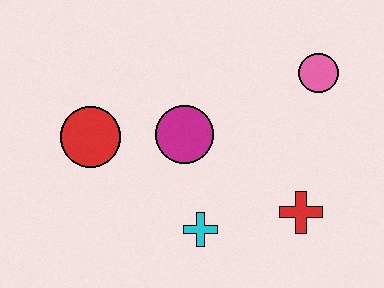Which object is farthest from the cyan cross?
The pink circle is farthest from the cyan cross.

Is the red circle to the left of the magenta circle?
Yes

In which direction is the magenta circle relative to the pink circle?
The magenta circle is to the left of the pink circle.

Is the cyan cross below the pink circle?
Yes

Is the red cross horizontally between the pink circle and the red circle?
Yes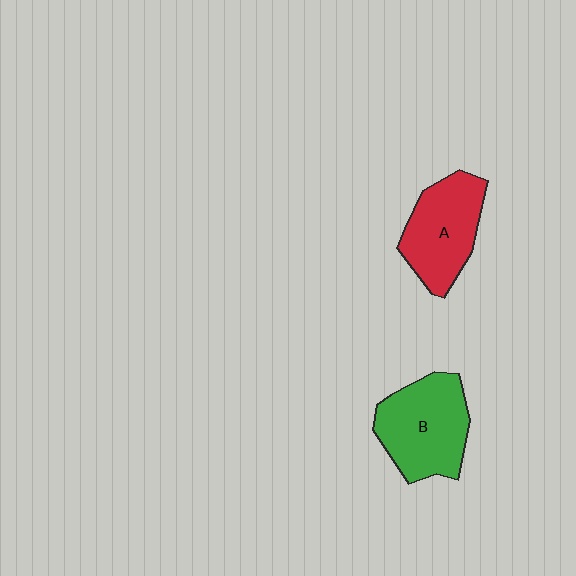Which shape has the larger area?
Shape B (green).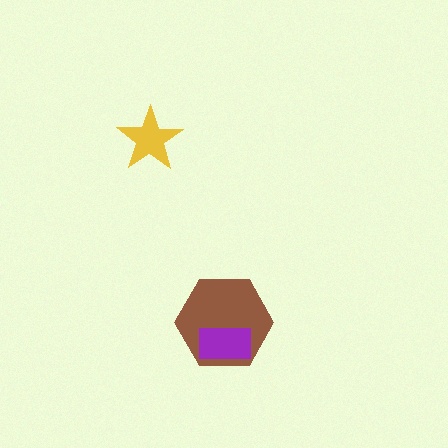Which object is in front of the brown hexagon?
The purple rectangle is in front of the brown hexagon.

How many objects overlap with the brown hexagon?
1 object overlaps with the brown hexagon.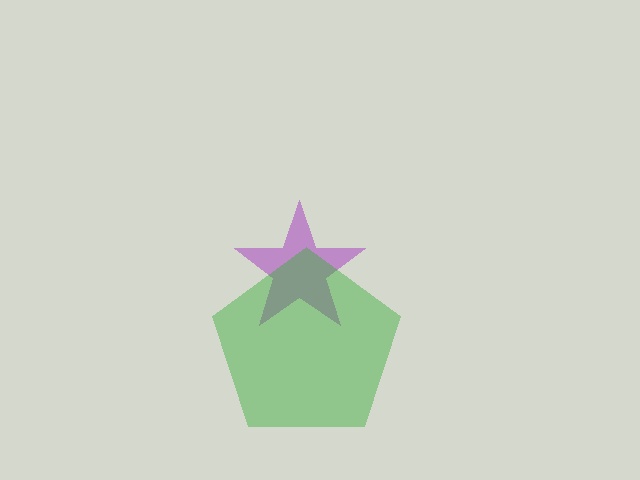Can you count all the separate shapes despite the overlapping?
Yes, there are 2 separate shapes.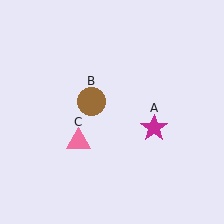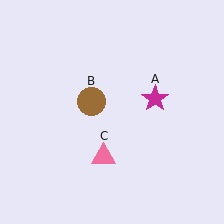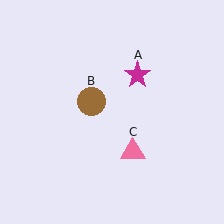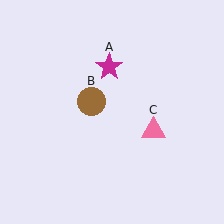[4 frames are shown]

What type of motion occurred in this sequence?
The magenta star (object A), pink triangle (object C) rotated counterclockwise around the center of the scene.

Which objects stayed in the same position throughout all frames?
Brown circle (object B) remained stationary.